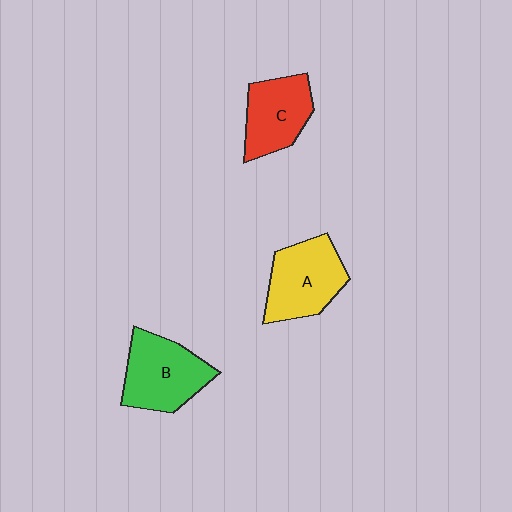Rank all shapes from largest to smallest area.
From largest to smallest: B (green), A (yellow), C (red).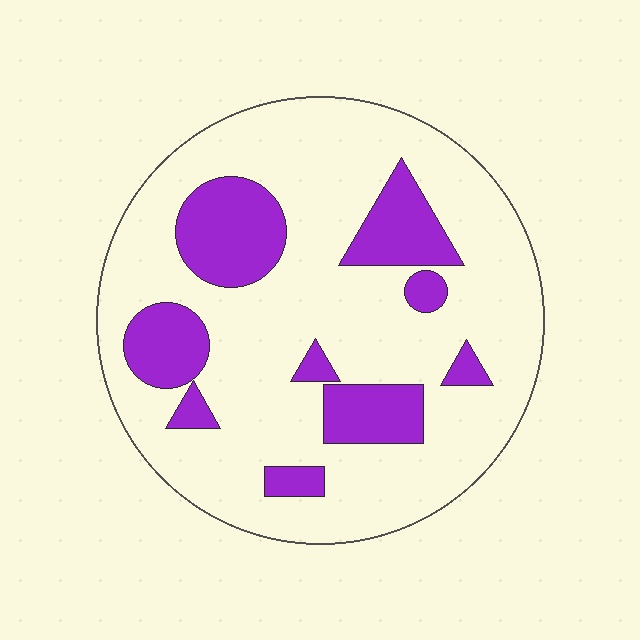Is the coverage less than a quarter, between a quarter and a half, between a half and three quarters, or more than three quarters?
Less than a quarter.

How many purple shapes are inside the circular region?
9.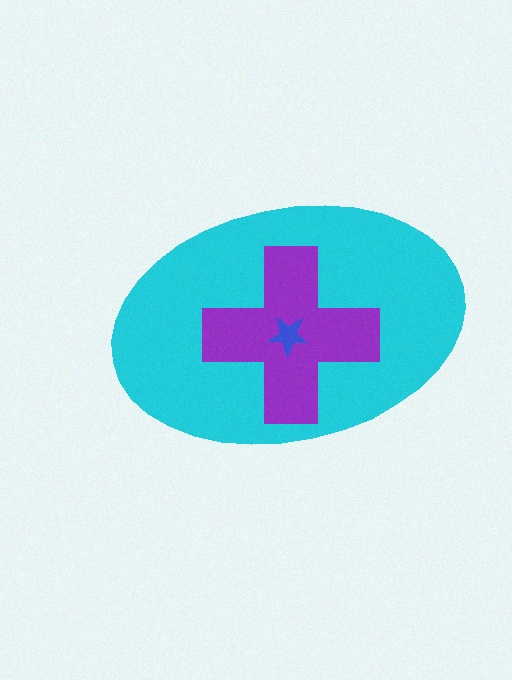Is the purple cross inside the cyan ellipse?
Yes.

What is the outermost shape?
The cyan ellipse.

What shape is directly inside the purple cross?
The blue star.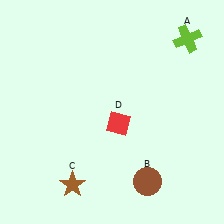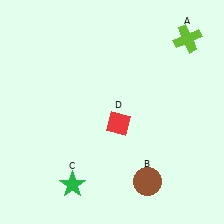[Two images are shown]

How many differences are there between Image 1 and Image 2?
There is 1 difference between the two images.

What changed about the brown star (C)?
In Image 1, C is brown. In Image 2, it changed to green.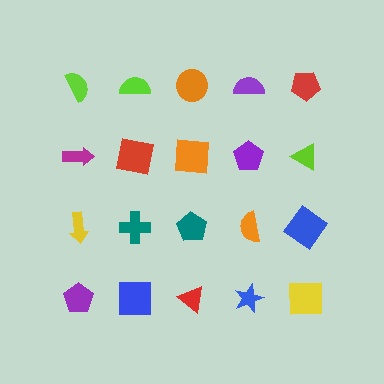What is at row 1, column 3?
An orange circle.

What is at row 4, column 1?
A purple pentagon.